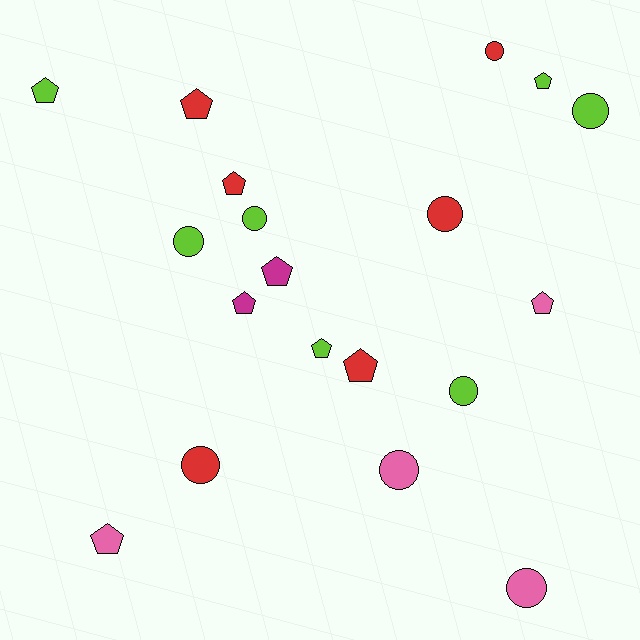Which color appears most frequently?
Lime, with 7 objects.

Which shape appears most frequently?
Pentagon, with 10 objects.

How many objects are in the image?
There are 19 objects.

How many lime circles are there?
There are 4 lime circles.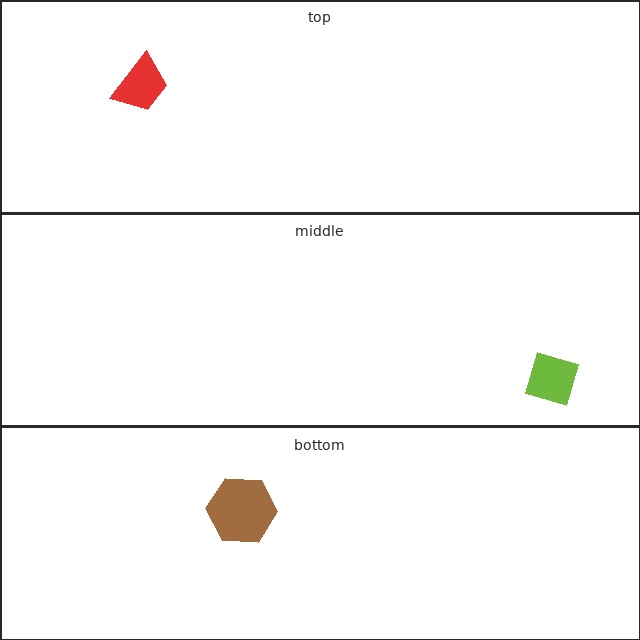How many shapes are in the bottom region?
1.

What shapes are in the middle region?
The lime diamond.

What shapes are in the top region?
The red trapezoid.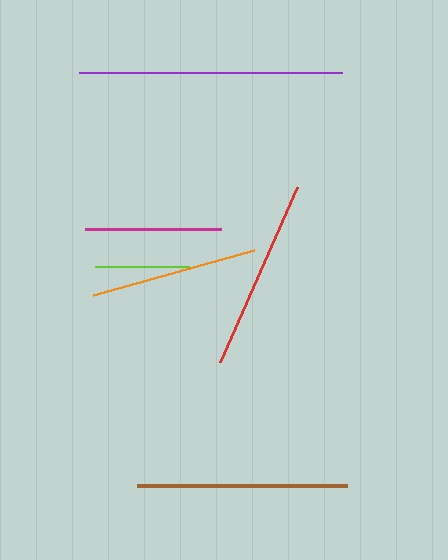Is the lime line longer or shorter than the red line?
The red line is longer than the lime line.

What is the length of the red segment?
The red segment is approximately 192 pixels long.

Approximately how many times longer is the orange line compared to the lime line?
The orange line is approximately 1.8 times the length of the lime line.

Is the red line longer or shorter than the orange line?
The red line is longer than the orange line.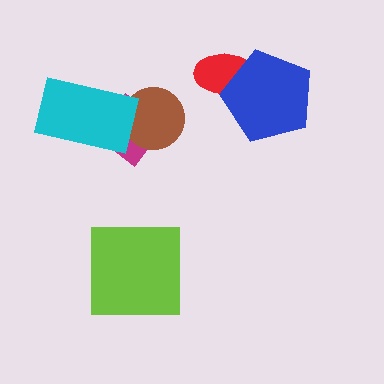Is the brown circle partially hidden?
Yes, it is partially covered by another shape.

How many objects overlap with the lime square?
0 objects overlap with the lime square.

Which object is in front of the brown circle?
The cyan rectangle is in front of the brown circle.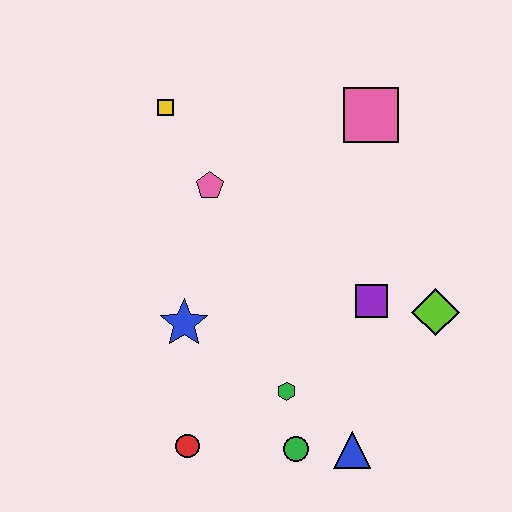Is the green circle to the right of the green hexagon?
Yes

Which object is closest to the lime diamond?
The purple square is closest to the lime diamond.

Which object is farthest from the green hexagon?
The yellow square is farthest from the green hexagon.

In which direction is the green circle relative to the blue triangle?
The green circle is to the left of the blue triangle.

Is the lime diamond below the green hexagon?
No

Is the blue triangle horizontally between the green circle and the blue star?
No